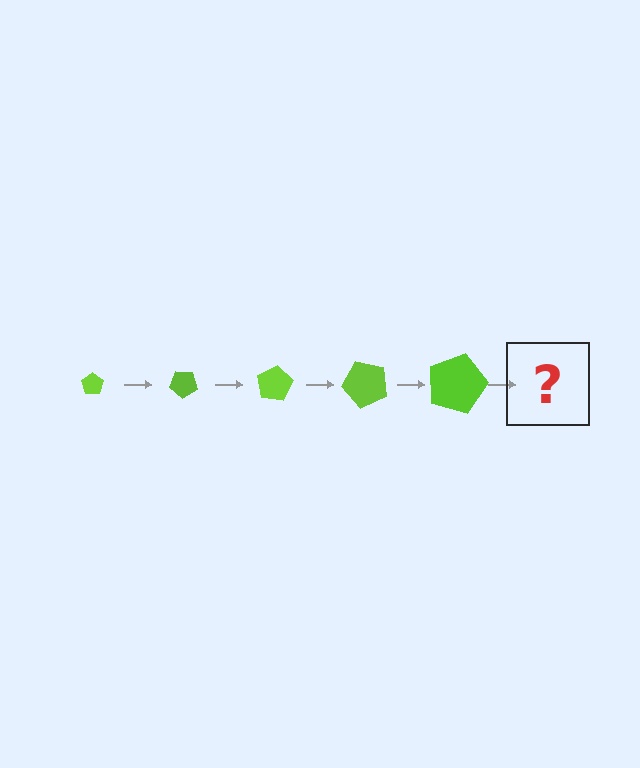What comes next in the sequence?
The next element should be a pentagon, larger than the previous one and rotated 200 degrees from the start.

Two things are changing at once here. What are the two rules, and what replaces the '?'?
The two rules are that the pentagon grows larger each step and it rotates 40 degrees each step. The '?' should be a pentagon, larger than the previous one and rotated 200 degrees from the start.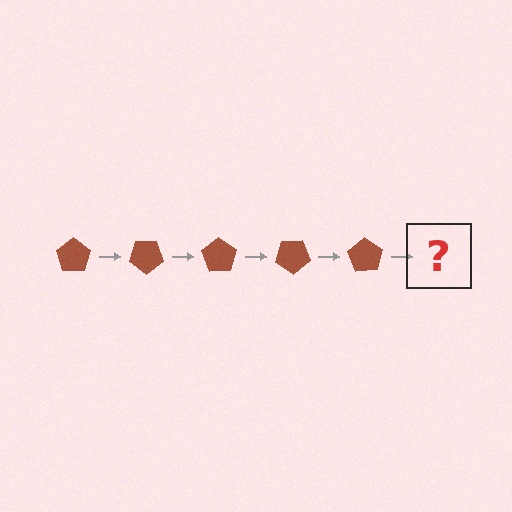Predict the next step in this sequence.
The next step is a brown pentagon rotated 175 degrees.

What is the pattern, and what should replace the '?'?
The pattern is that the pentagon rotates 35 degrees each step. The '?' should be a brown pentagon rotated 175 degrees.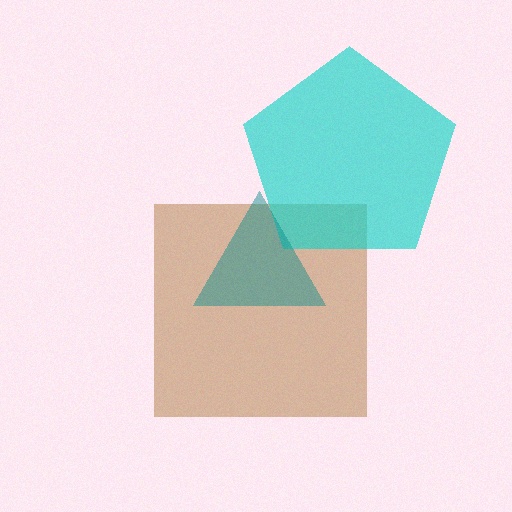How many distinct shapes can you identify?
There are 3 distinct shapes: a brown square, a cyan pentagon, a teal triangle.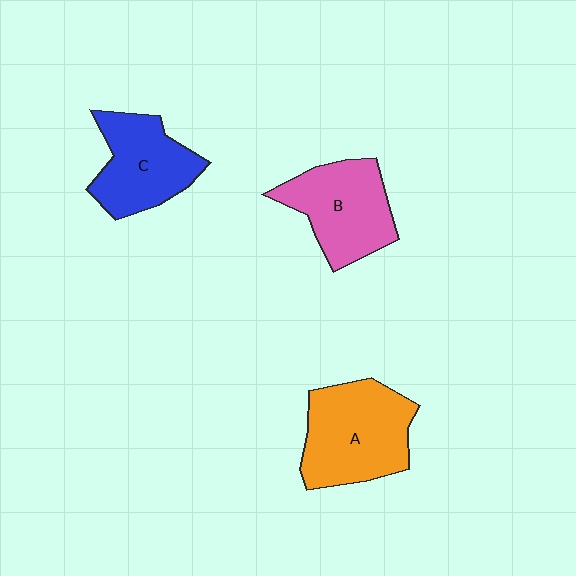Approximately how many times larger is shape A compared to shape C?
Approximately 1.2 times.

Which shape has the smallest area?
Shape C (blue).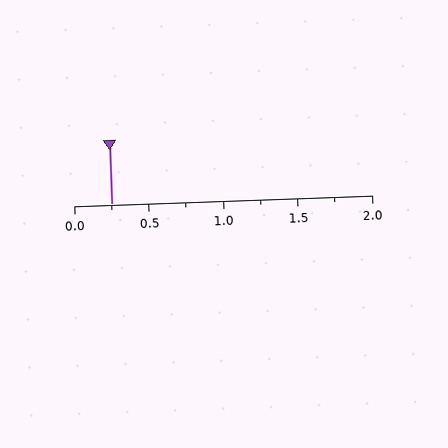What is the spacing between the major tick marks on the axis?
The major ticks are spaced 0.5 apart.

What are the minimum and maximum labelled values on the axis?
The axis runs from 0.0 to 2.0.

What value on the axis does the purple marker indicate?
The marker indicates approximately 0.25.